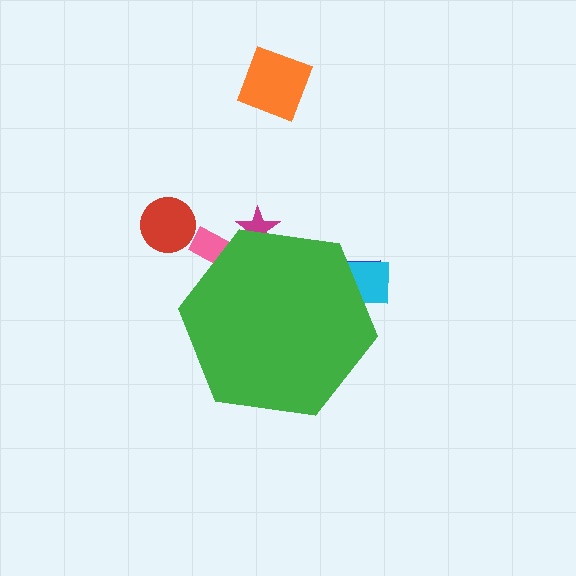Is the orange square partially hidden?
No, the orange square is fully visible.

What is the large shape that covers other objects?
A green hexagon.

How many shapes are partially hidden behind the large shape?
4 shapes are partially hidden.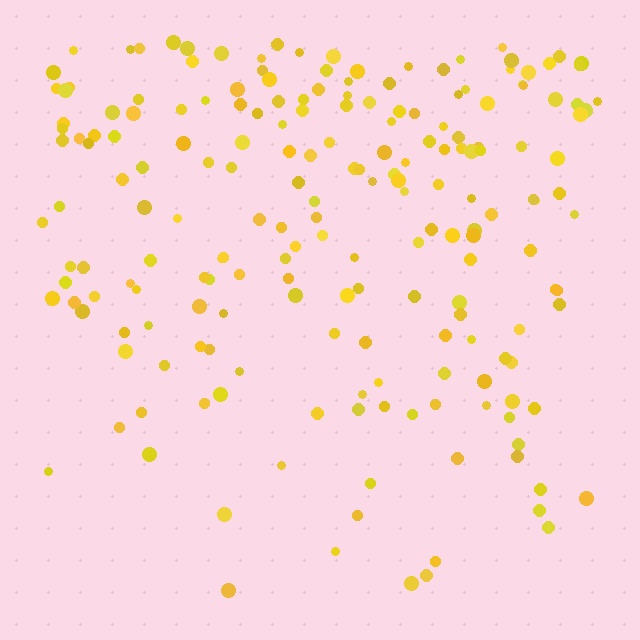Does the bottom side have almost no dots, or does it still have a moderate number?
Still a moderate number, just noticeably fewer than the top.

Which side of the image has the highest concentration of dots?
The top.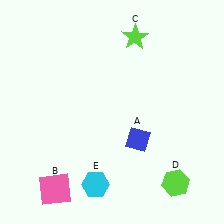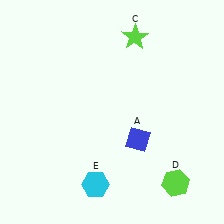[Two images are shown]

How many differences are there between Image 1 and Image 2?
There is 1 difference between the two images.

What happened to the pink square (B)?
The pink square (B) was removed in Image 2. It was in the bottom-left area of Image 1.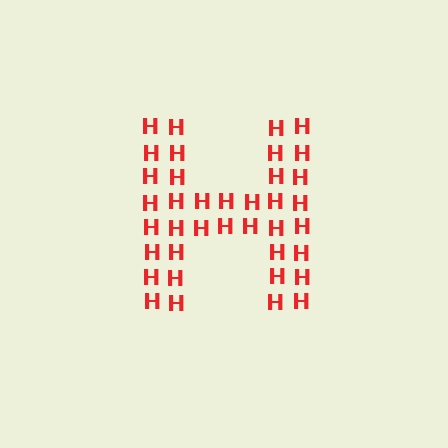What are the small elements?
The small elements are letter H's.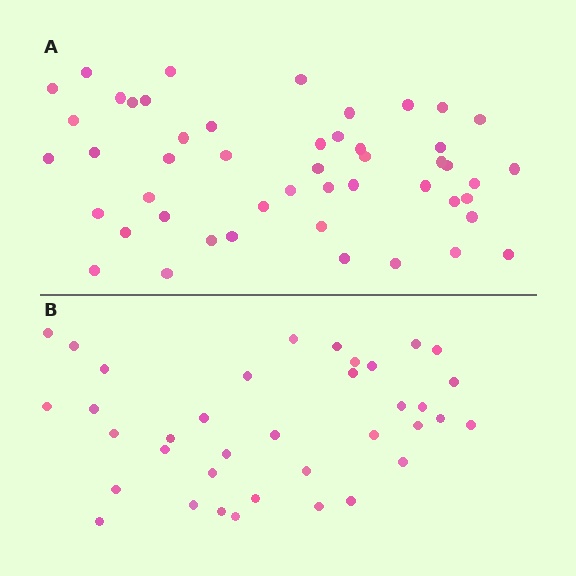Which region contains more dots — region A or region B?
Region A (the top region) has more dots.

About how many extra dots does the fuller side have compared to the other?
Region A has roughly 12 or so more dots than region B.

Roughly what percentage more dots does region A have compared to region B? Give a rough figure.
About 30% more.